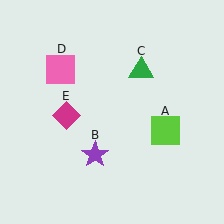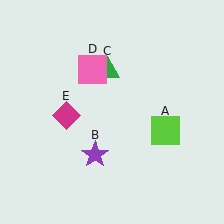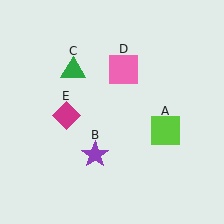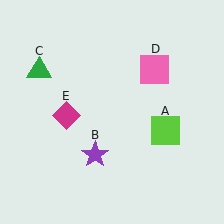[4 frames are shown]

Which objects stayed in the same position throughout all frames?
Lime square (object A) and purple star (object B) and magenta diamond (object E) remained stationary.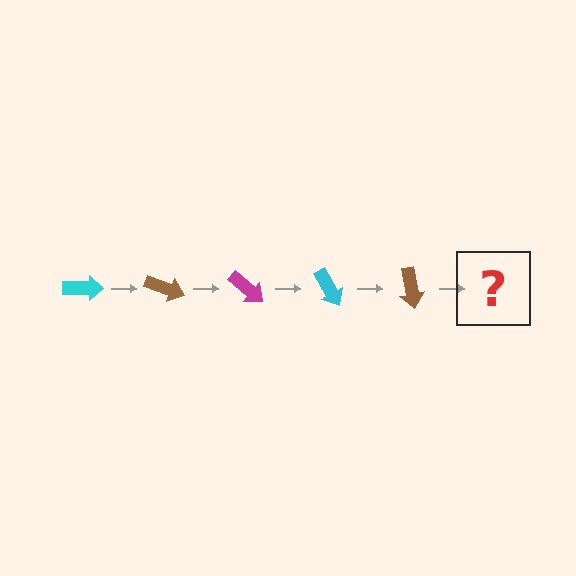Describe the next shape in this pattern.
It should be a magenta arrow, rotated 100 degrees from the start.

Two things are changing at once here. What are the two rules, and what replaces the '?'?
The two rules are that it rotates 20 degrees each step and the color cycles through cyan, brown, and magenta. The '?' should be a magenta arrow, rotated 100 degrees from the start.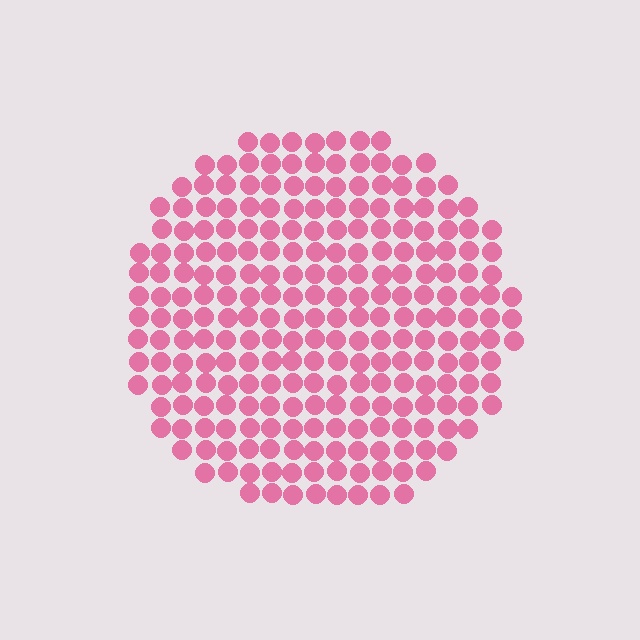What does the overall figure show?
The overall figure shows a circle.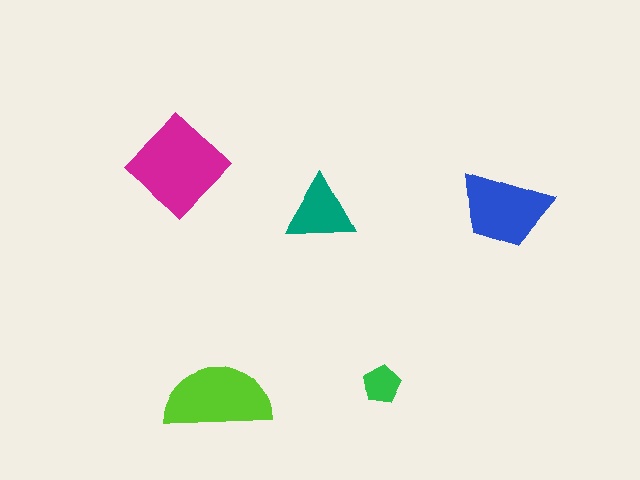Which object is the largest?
The magenta diamond.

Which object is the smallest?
The green pentagon.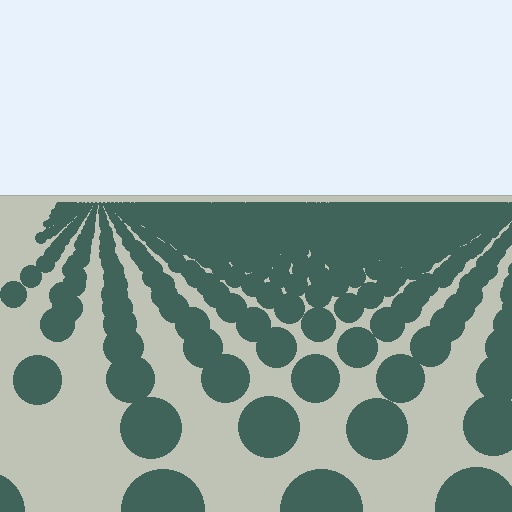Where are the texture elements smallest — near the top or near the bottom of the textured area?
Near the top.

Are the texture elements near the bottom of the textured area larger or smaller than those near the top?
Larger. Near the bottom, elements are closer to the viewer and appear at a bigger on-screen size.